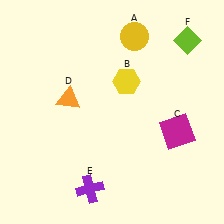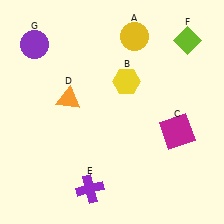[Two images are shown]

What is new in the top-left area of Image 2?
A purple circle (G) was added in the top-left area of Image 2.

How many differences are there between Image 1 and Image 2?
There is 1 difference between the two images.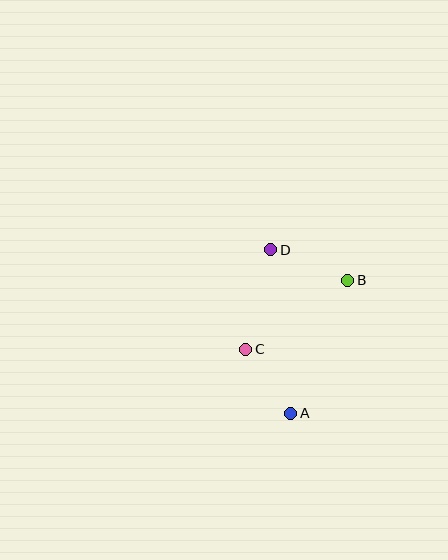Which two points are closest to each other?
Points A and C are closest to each other.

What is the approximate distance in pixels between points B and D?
The distance between B and D is approximately 83 pixels.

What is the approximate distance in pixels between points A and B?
The distance between A and B is approximately 145 pixels.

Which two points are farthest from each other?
Points A and D are farthest from each other.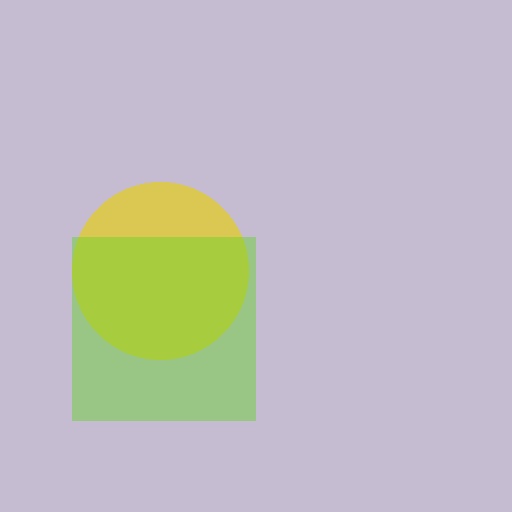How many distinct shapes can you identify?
There are 2 distinct shapes: a yellow circle, a lime square.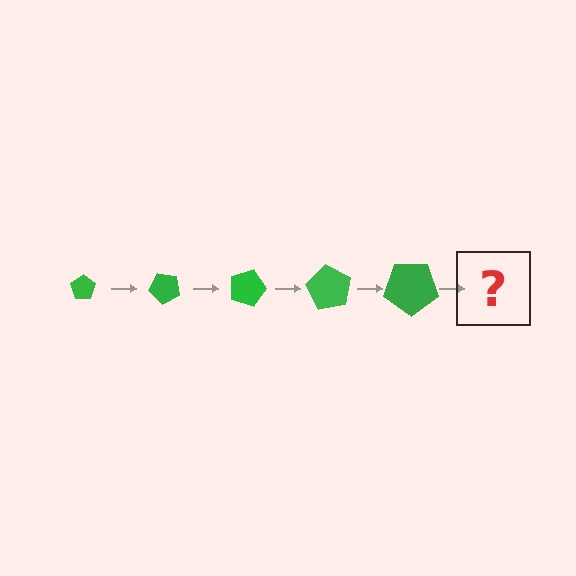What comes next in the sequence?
The next element should be a pentagon, larger than the previous one and rotated 225 degrees from the start.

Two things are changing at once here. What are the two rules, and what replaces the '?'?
The two rules are that the pentagon grows larger each step and it rotates 45 degrees each step. The '?' should be a pentagon, larger than the previous one and rotated 225 degrees from the start.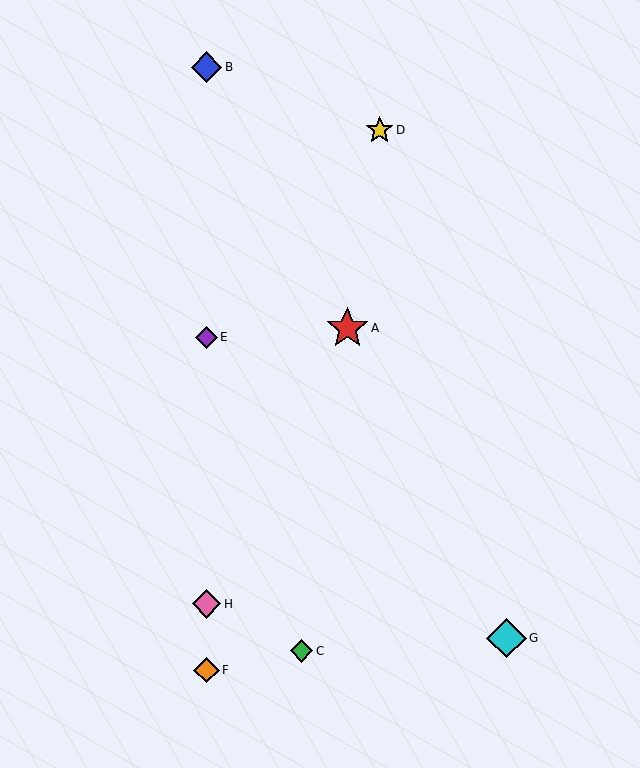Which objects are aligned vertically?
Objects B, E, F, H are aligned vertically.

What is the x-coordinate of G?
Object G is at x≈506.